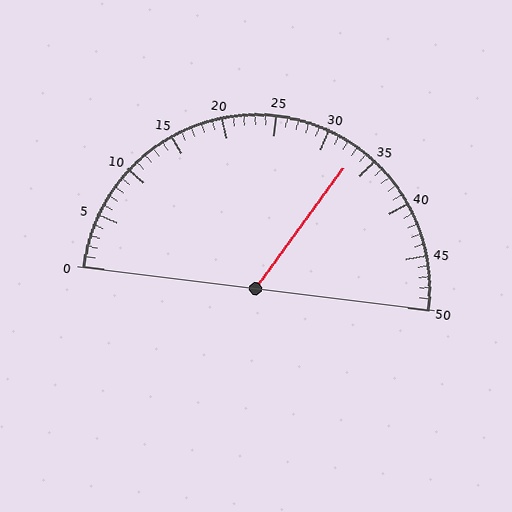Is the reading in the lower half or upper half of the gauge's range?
The reading is in the upper half of the range (0 to 50).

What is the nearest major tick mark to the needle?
The nearest major tick mark is 35.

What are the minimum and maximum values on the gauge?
The gauge ranges from 0 to 50.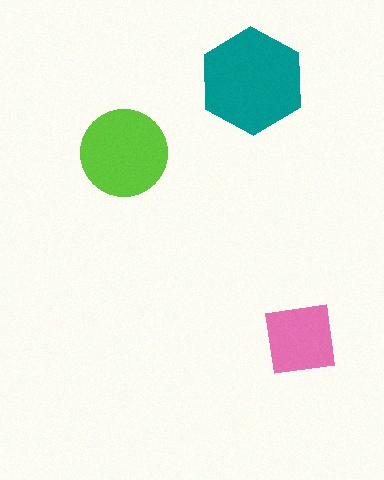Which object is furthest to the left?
The lime circle is leftmost.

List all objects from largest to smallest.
The teal hexagon, the lime circle, the pink square.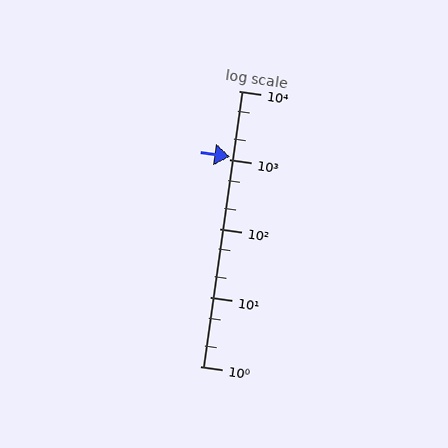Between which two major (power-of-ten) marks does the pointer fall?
The pointer is between 1000 and 10000.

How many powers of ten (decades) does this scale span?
The scale spans 4 decades, from 1 to 10000.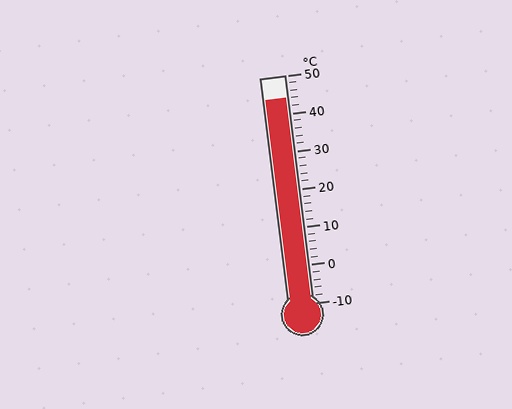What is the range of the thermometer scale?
The thermometer scale ranges from -10°C to 50°C.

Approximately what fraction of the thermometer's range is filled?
The thermometer is filled to approximately 90% of its range.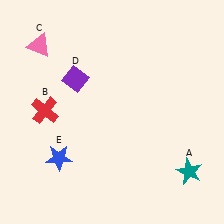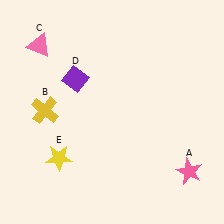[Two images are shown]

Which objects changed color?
A changed from teal to pink. B changed from red to yellow. E changed from blue to yellow.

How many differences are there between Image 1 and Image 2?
There are 3 differences between the two images.